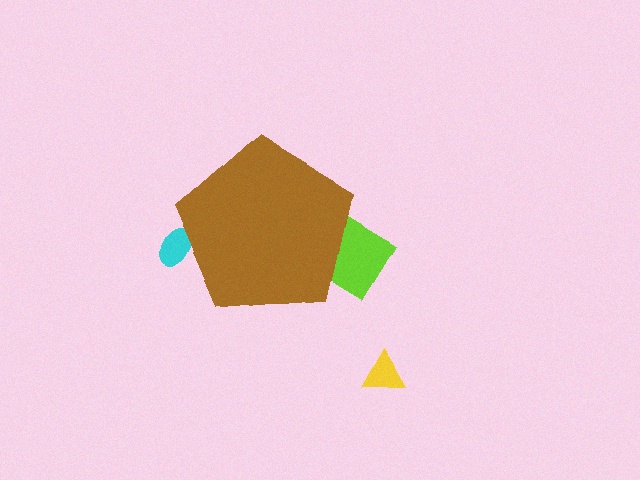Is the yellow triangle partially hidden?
No, the yellow triangle is fully visible.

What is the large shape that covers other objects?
A brown pentagon.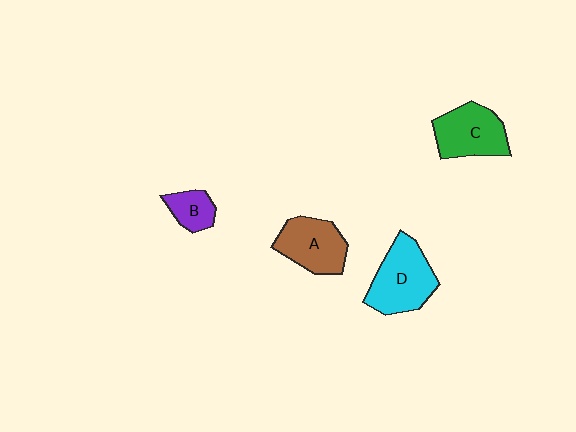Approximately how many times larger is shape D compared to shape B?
Approximately 2.4 times.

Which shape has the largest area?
Shape D (cyan).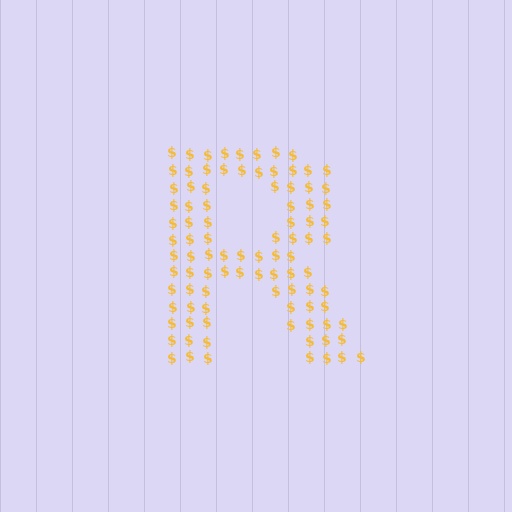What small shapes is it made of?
It is made of small dollar signs.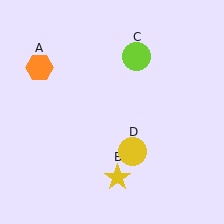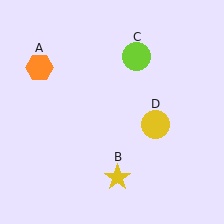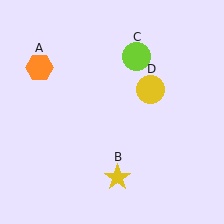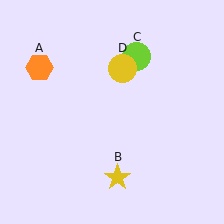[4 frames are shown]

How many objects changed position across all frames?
1 object changed position: yellow circle (object D).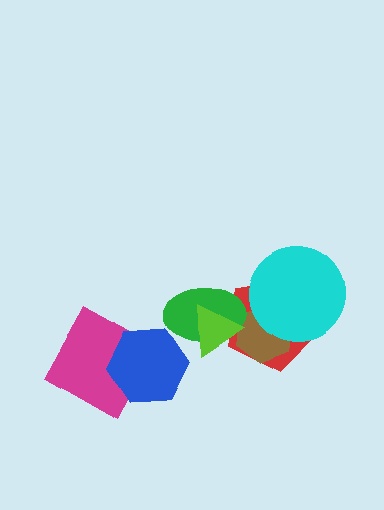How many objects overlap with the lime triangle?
3 objects overlap with the lime triangle.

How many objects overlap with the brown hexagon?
4 objects overlap with the brown hexagon.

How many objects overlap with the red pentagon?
4 objects overlap with the red pentagon.